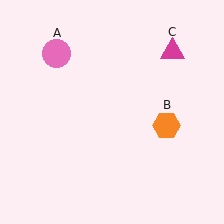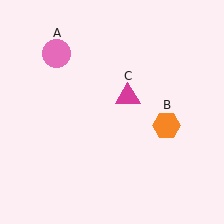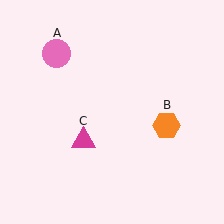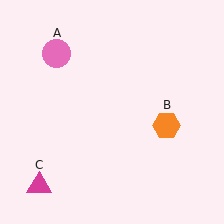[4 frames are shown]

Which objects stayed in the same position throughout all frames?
Pink circle (object A) and orange hexagon (object B) remained stationary.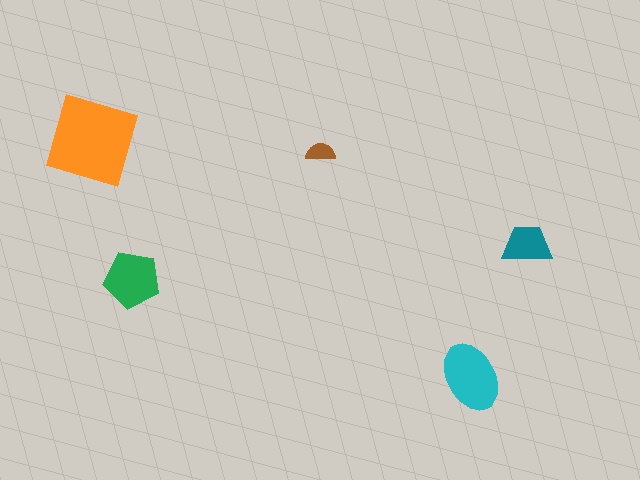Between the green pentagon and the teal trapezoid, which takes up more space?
The green pentagon.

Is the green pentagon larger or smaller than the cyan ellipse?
Smaller.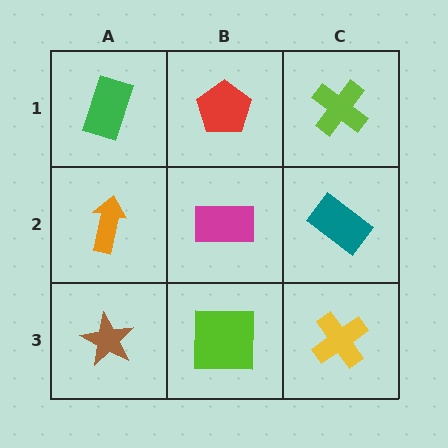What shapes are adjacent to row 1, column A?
An orange arrow (row 2, column A), a red pentagon (row 1, column B).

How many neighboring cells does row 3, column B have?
3.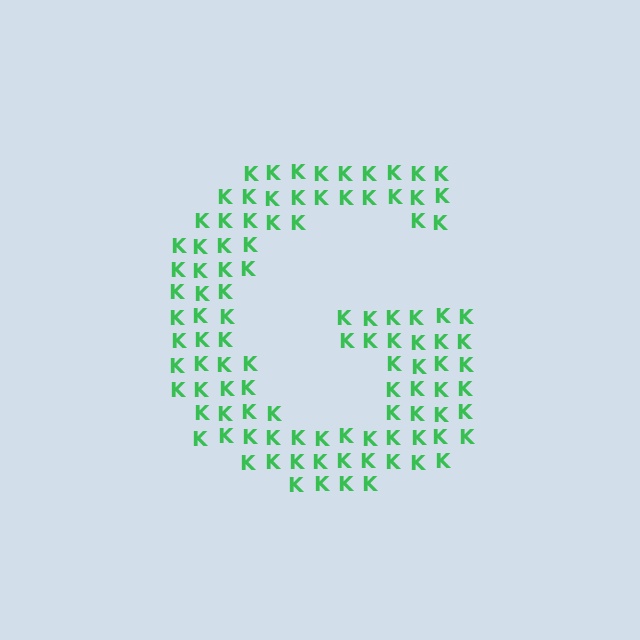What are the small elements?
The small elements are letter K's.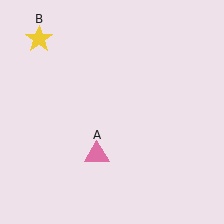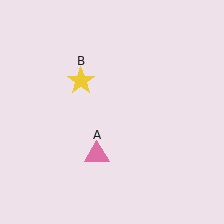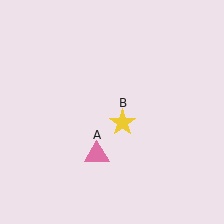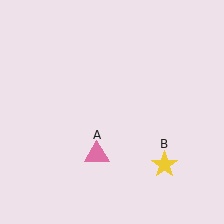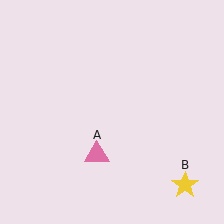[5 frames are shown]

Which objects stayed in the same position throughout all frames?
Pink triangle (object A) remained stationary.